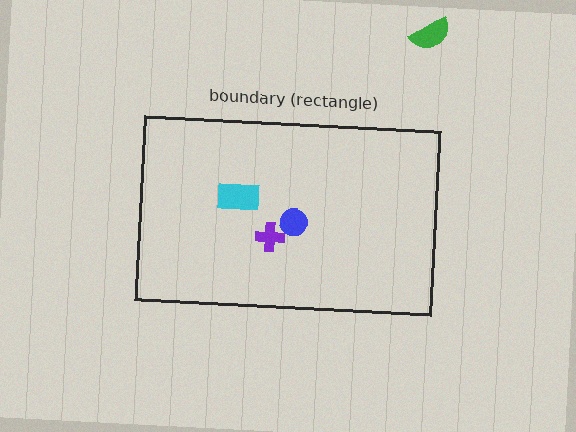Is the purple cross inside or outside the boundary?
Inside.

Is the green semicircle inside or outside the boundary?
Outside.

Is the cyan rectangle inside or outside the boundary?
Inside.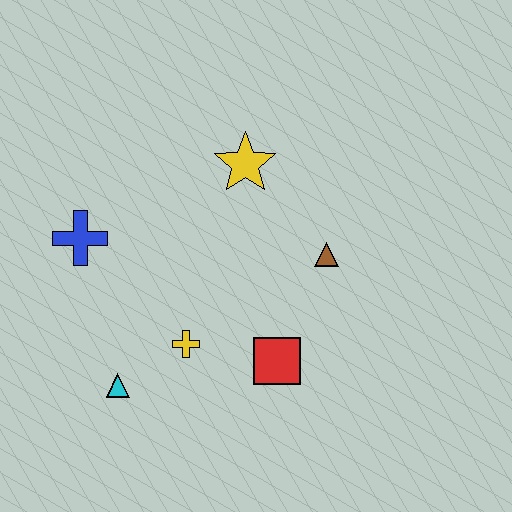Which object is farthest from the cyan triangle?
The yellow star is farthest from the cyan triangle.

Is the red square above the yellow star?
No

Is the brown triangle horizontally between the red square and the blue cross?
No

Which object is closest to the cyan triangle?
The yellow cross is closest to the cyan triangle.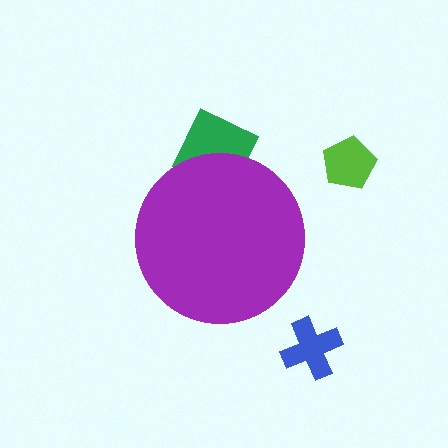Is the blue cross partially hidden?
No, the blue cross is fully visible.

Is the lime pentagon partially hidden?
No, the lime pentagon is fully visible.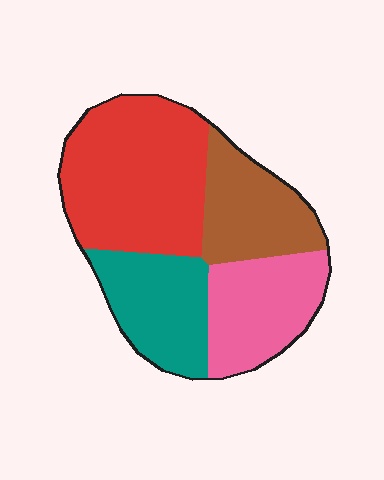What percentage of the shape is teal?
Teal takes up about one fifth (1/5) of the shape.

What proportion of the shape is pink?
Pink takes up about one fifth (1/5) of the shape.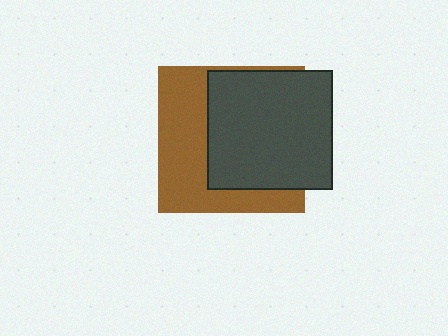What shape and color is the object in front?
The object in front is a dark gray rectangle.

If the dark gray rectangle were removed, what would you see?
You would see the complete brown square.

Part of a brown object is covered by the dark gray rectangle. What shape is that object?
It is a square.